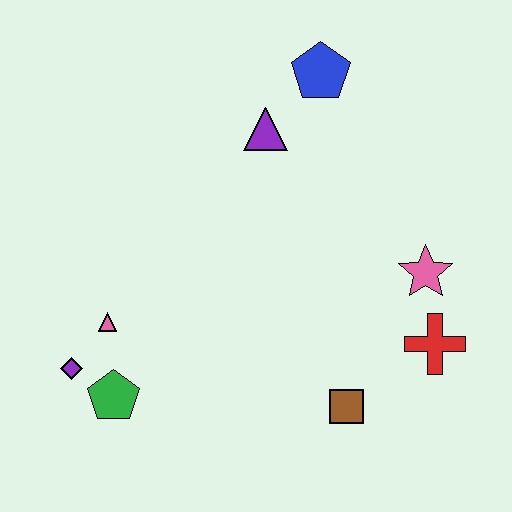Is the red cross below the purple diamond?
No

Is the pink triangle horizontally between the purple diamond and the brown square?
Yes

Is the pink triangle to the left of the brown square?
Yes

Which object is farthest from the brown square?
The blue pentagon is farthest from the brown square.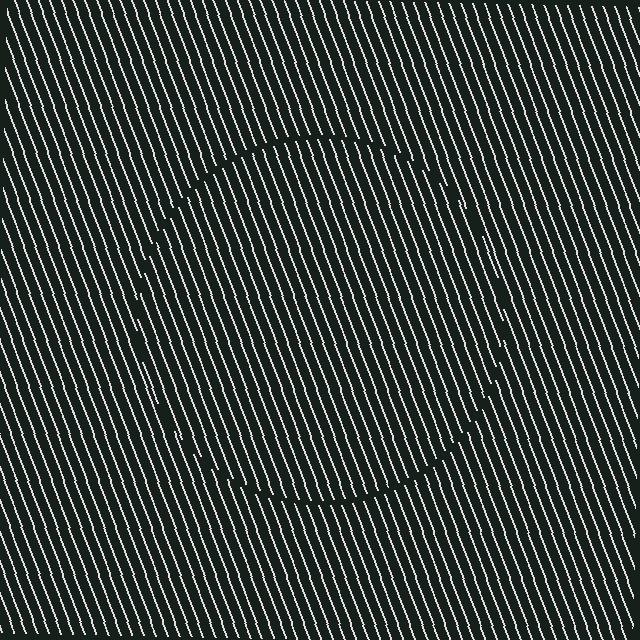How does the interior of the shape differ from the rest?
The interior of the shape contains the same grating, shifted by half a period — the contour is defined by the phase discontinuity where line-ends from the inner and outer gratings abut.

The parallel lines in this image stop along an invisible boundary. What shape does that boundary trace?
An illusory circle. The interior of the shape contains the same grating, shifted by half a period — the contour is defined by the phase discontinuity where line-ends from the inner and outer gratings abut.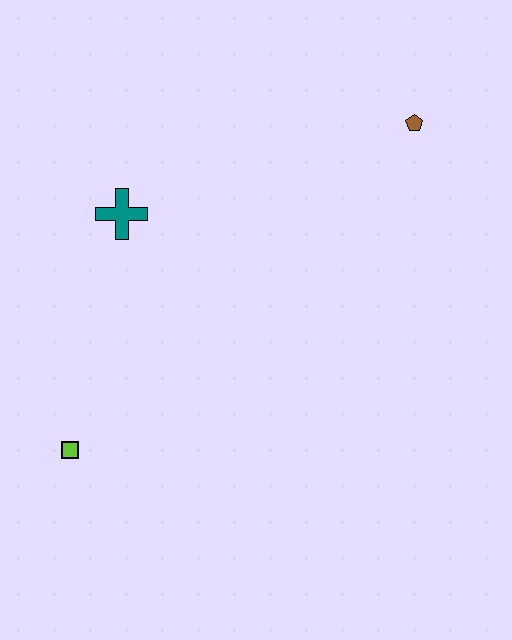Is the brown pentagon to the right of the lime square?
Yes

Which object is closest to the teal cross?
The lime square is closest to the teal cross.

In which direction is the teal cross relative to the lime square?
The teal cross is above the lime square.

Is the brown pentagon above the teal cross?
Yes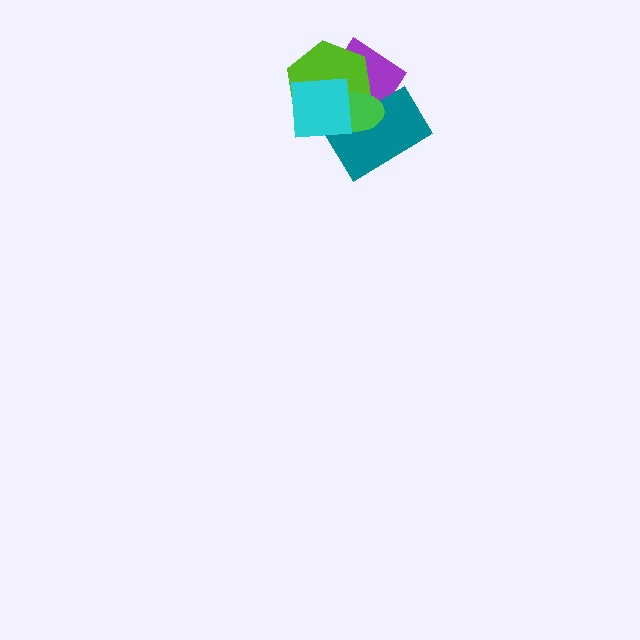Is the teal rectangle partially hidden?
Yes, it is partially covered by another shape.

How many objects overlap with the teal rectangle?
4 objects overlap with the teal rectangle.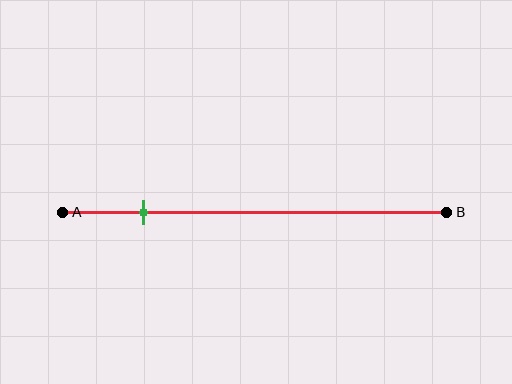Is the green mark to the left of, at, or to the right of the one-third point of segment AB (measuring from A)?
The green mark is to the left of the one-third point of segment AB.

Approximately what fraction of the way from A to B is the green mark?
The green mark is approximately 20% of the way from A to B.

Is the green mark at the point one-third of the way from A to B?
No, the mark is at about 20% from A, not at the 33% one-third point.